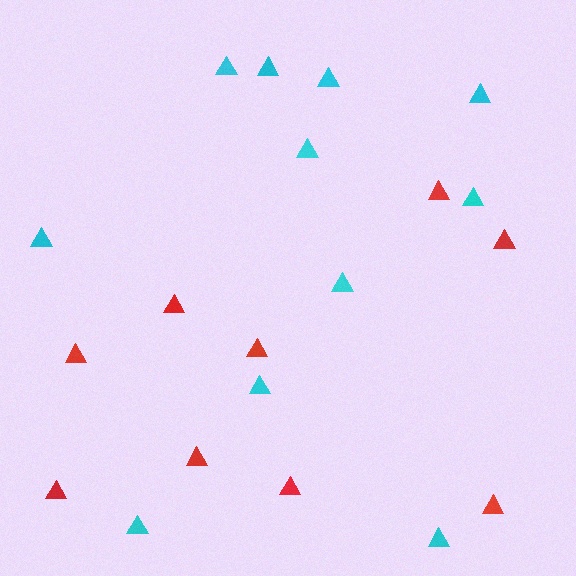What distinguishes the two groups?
There are 2 groups: one group of red triangles (9) and one group of cyan triangles (11).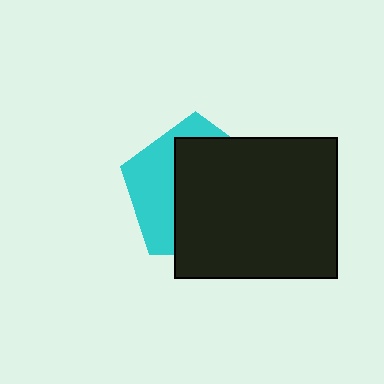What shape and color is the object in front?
The object in front is a black rectangle.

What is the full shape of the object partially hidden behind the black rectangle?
The partially hidden object is a cyan pentagon.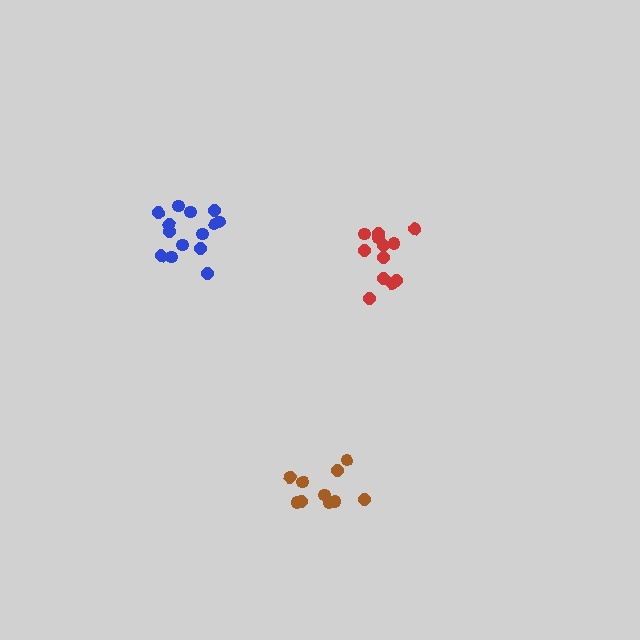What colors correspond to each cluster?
The clusters are colored: blue, red, brown.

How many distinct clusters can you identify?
There are 3 distinct clusters.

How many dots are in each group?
Group 1: 14 dots, Group 2: 12 dots, Group 3: 10 dots (36 total).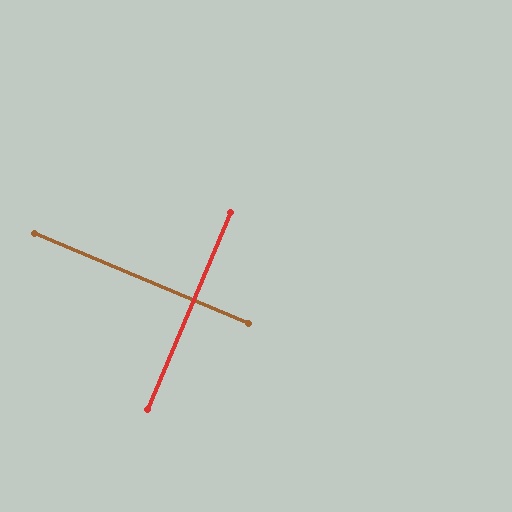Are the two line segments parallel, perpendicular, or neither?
Perpendicular — they meet at approximately 90°.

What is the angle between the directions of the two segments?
Approximately 90 degrees.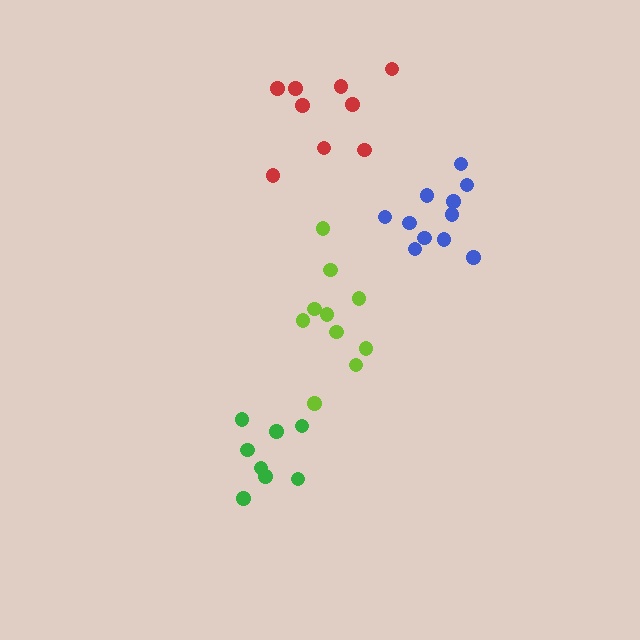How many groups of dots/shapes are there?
There are 4 groups.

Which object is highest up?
The red cluster is topmost.